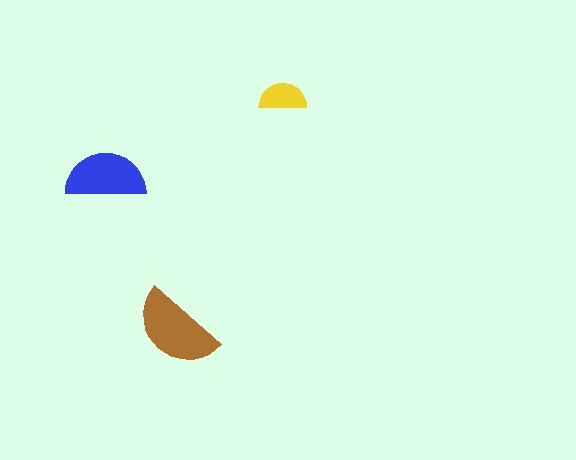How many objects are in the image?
There are 3 objects in the image.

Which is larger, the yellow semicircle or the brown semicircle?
The brown one.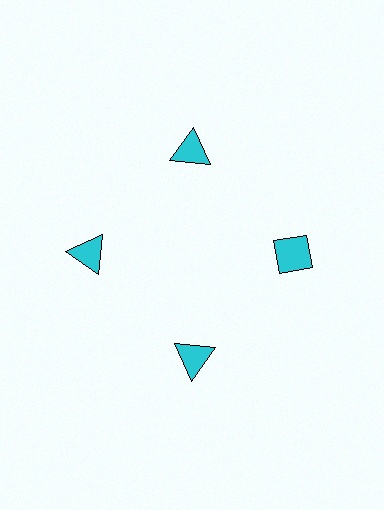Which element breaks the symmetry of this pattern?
The cyan diamond at roughly the 3 o'clock position breaks the symmetry. All other shapes are cyan triangles.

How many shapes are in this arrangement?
There are 4 shapes arranged in a ring pattern.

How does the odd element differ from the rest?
It has a different shape: diamond instead of triangle.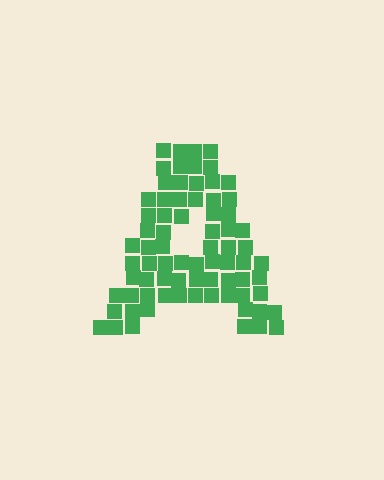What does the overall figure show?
The overall figure shows the letter A.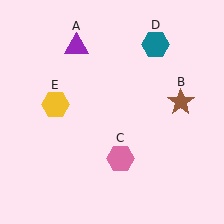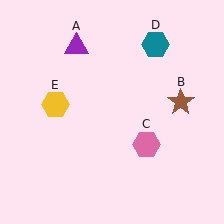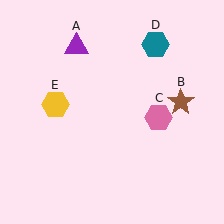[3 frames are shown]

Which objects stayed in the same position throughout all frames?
Purple triangle (object A) and brown star (object B) and teal hexagon (object D) and yellow hexagon (object E) remained stationary.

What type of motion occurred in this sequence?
The pink hexagon (object C) rotated counterclockwise around the center of the scene.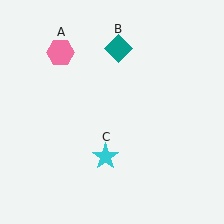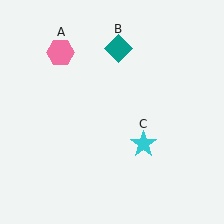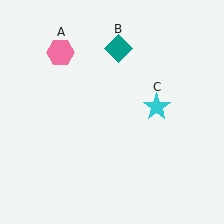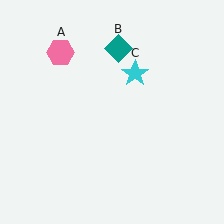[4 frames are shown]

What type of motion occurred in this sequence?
The cyan star (object C) rotated counterclockwise around the center of the scene.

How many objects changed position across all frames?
1 object changed position: cyan star (object C).